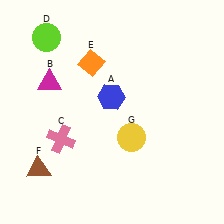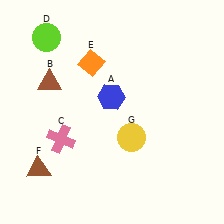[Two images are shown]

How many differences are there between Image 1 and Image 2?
There is 1 difference between the two images.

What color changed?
The triangle (B) changed from magenta in Image 1 to brown in Image 2.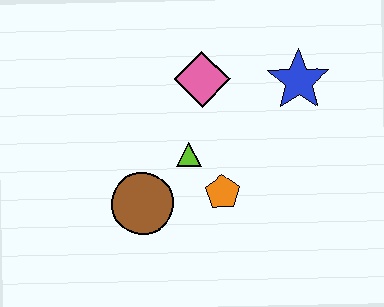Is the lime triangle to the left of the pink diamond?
Yes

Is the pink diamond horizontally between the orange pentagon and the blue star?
No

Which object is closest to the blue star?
The pink diamond is closest to the blue star.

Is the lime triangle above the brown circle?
Yes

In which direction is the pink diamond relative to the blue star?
The pink diamond is to the left of the blue star.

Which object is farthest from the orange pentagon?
The blue star is farthest from the orange pentagon.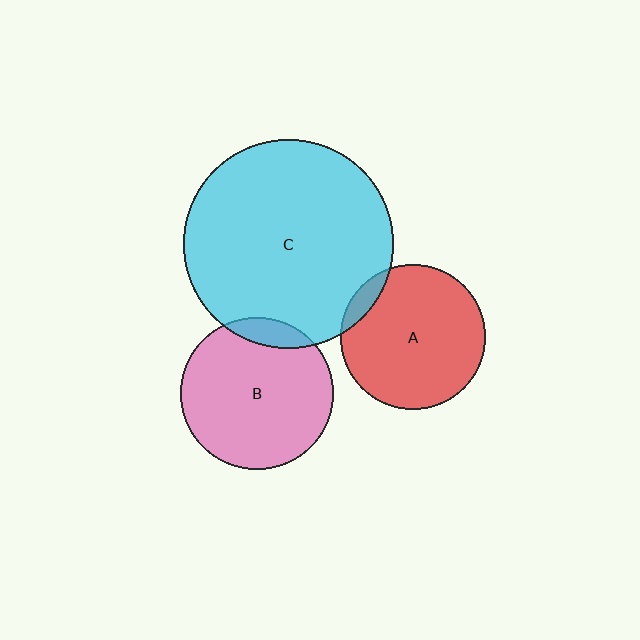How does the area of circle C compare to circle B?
Approximately 1.9 times.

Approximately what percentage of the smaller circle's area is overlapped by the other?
Approximately 5%.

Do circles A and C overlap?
Yes.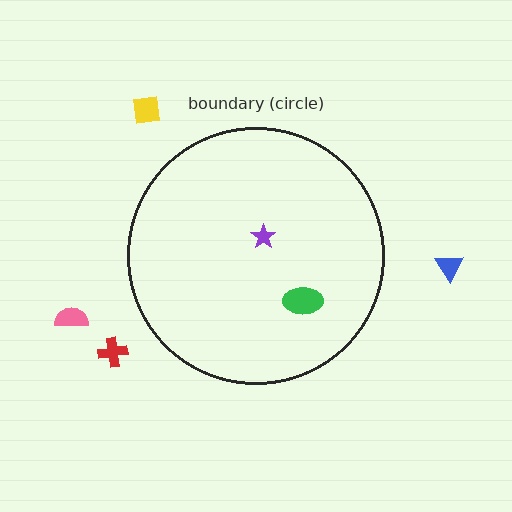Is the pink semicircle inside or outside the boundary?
Outside.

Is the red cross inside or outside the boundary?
Outside.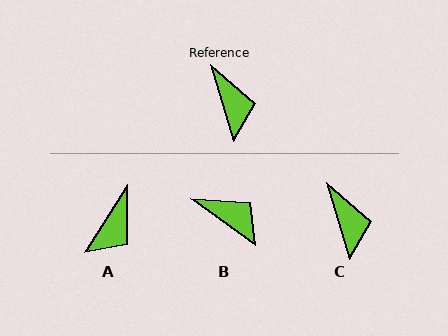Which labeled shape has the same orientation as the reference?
C.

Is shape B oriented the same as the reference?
No, it is off by about 37 degrees.